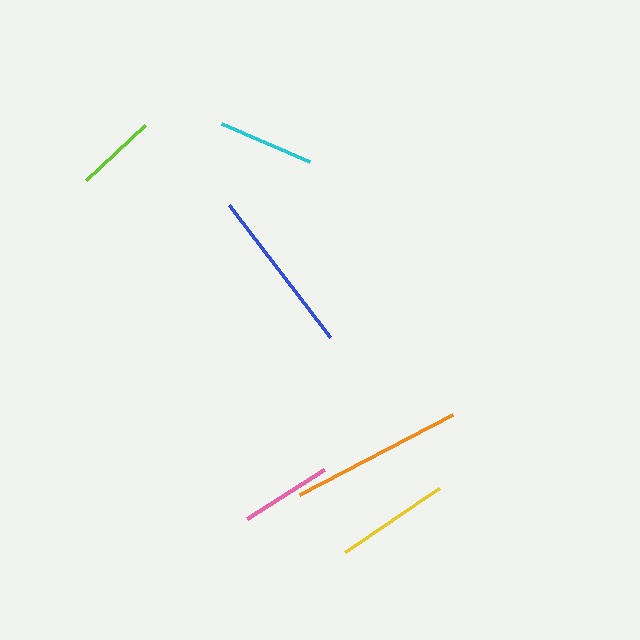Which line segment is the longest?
The orange line is the longest at approximately 172 pixels.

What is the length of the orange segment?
The orange segment is approximately 172 pixels long.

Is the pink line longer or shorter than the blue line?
The blue line is longer than the pink line.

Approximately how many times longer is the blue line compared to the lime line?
The blue line is approximately 2.0 times the length of the lime line.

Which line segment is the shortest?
The lime line is the shortest at approximately 81 pixels.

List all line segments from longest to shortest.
From longest to shortest: orange, blue, yellow, cyan, pink, lime.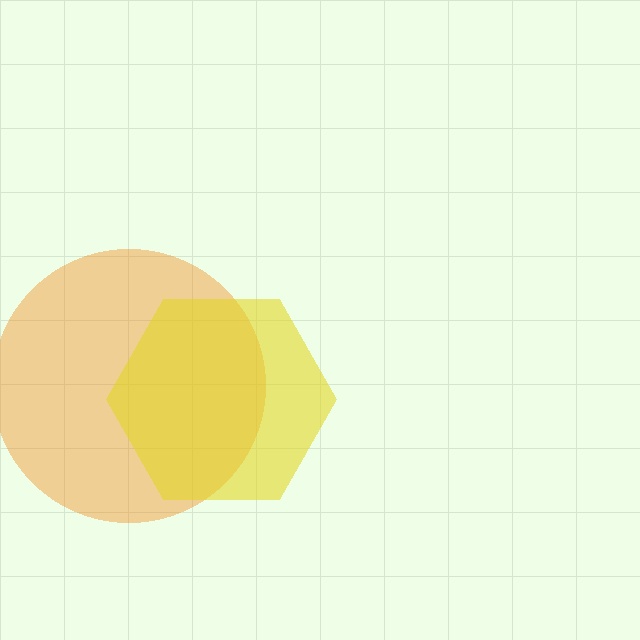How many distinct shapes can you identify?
There are 2 distinct shapes: an orange circle, a yellow hexagon.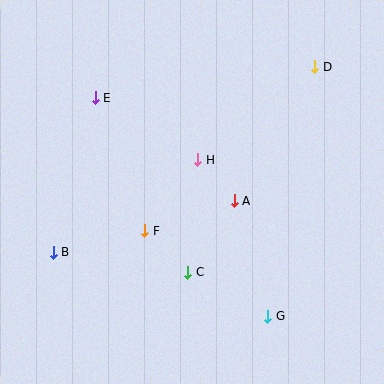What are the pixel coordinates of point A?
Point A is at (234, 201).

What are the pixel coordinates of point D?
Point D is at (315, 67).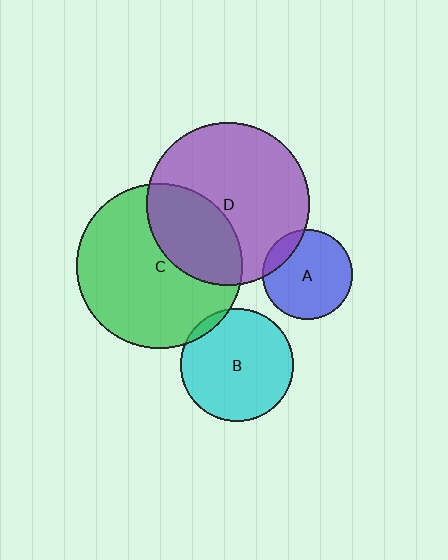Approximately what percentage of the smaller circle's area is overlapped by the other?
Approximately 35%.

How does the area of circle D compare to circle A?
Approximately 3.3 times.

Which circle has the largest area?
Circle C (green).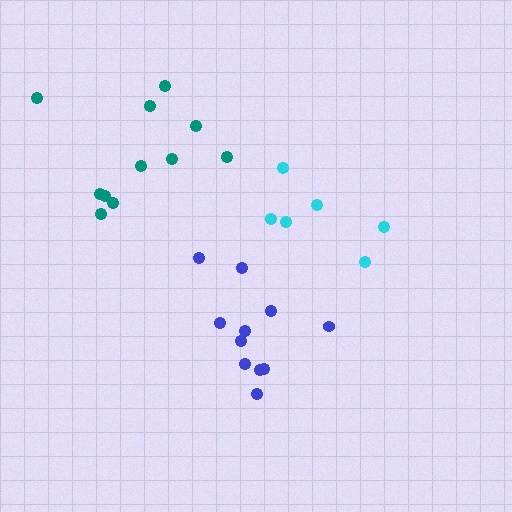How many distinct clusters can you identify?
There are 3 distinct clusters.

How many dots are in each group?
Group 1: 6 dots, Group 2: 11 dots, Group 3: 11 dots (28 total).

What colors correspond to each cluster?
The clusters are colored: cyan, blue, teal.